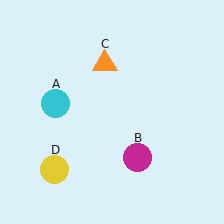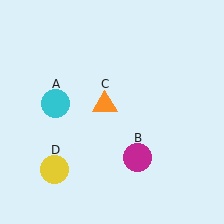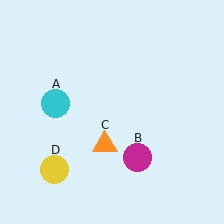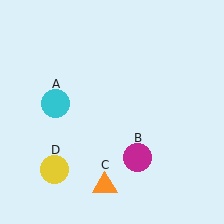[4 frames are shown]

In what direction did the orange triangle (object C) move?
The orange triangle (object C) moved down.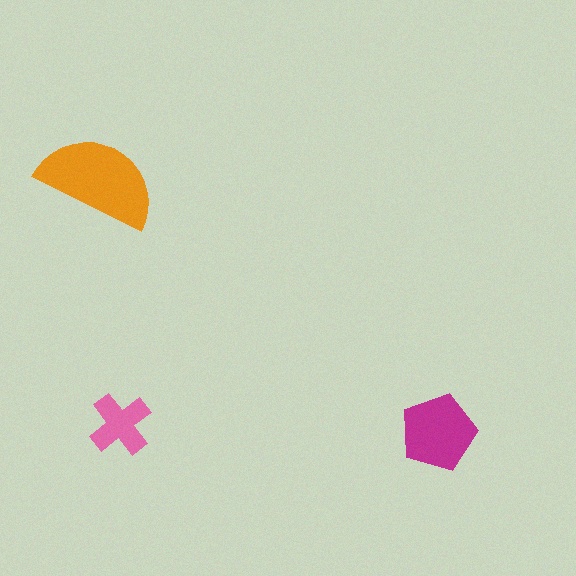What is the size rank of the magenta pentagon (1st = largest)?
2nd.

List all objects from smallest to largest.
The pink cross, the magenta pentagon, the orange semicircle.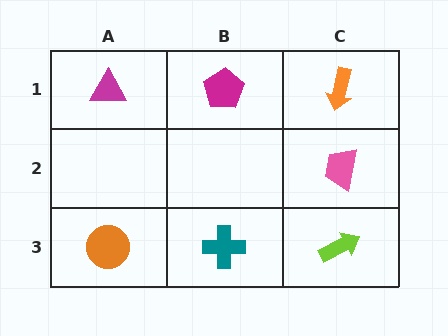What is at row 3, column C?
A lime arrow.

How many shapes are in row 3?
3 shapes.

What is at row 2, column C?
A pink trapezoid.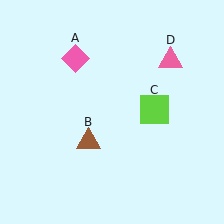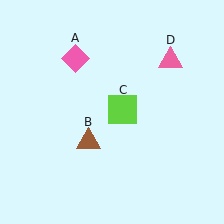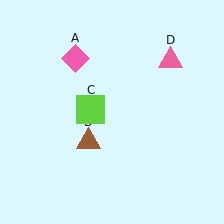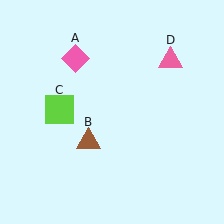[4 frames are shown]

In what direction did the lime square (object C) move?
The lime square (object C) moved left.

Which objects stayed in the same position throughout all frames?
Pink diamond (object A) and brown triangle (object B) and pink triangle (object D) remained stationary.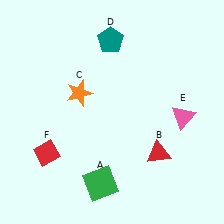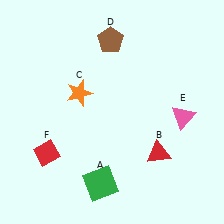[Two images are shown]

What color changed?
The pentagon (D) changed from teal in Image 1 to brown in Image 2.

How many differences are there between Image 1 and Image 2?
There is 1 difference between the two images.